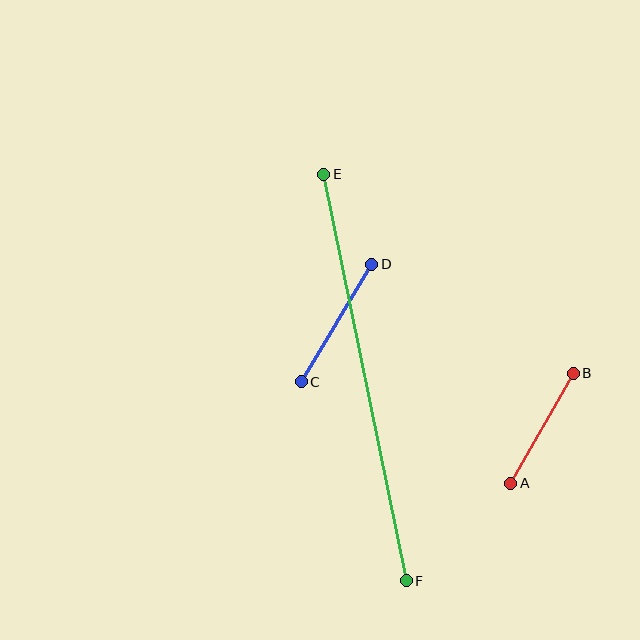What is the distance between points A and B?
The distance is approximately 127 pixels.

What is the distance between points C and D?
The distance is approximately 137 pixels.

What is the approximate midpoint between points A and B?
The midpoint is at approximately (542, 428) pixels.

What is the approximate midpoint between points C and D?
The midpoint is at approximately (336, 323) pixels.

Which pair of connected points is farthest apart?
Points E and F are farthest apart.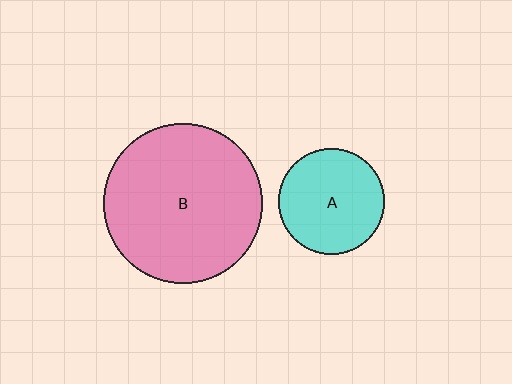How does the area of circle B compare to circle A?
Approximately 2.3 times.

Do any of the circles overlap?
No, none of the circles overlap.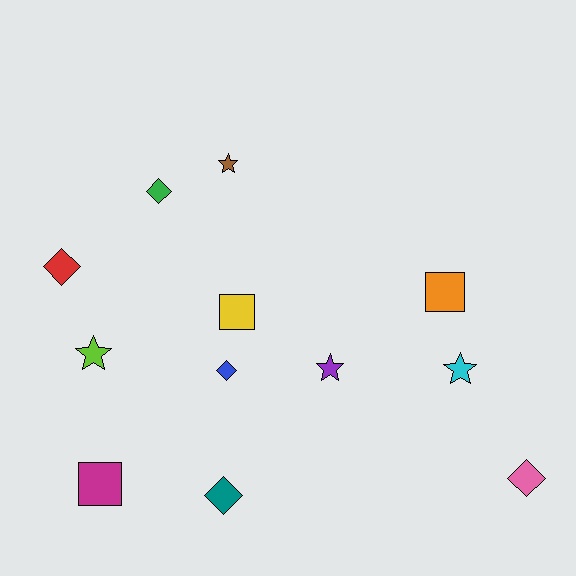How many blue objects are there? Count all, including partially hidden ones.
There is 1 blue object.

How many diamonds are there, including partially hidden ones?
There are 5 diamonds.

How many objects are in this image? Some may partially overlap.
There are 12 objects.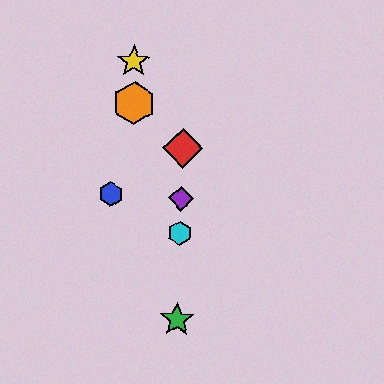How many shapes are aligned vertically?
4 shapes (the red diamond, the green star, the purple diamond, the cyan hexagon) are aligned vertically.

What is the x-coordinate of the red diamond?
The red diamond is at x≈183.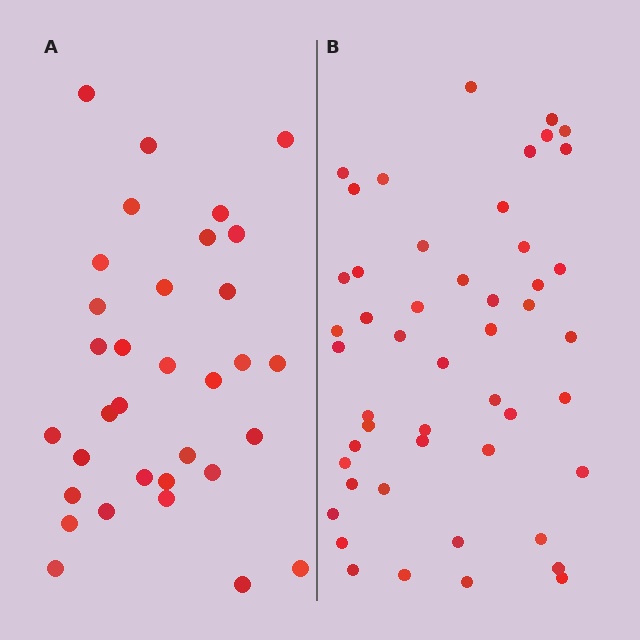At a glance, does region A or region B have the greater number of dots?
Region B (the right region) has more dots.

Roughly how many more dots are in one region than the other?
Region B has approximately 15 more dots than region A.